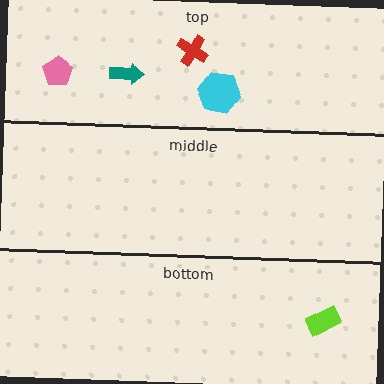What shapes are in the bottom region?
The lime rectangle.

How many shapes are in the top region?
4.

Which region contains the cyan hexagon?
The top region.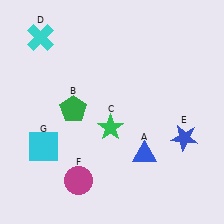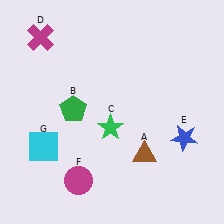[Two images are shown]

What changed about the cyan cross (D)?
In Image 1, D is cyan. In Image 2, it changed to magenta.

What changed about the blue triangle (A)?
In Image 1, A is blue. In Image 2, it changed to brown.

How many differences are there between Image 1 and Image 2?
There are 2 differences between the two images.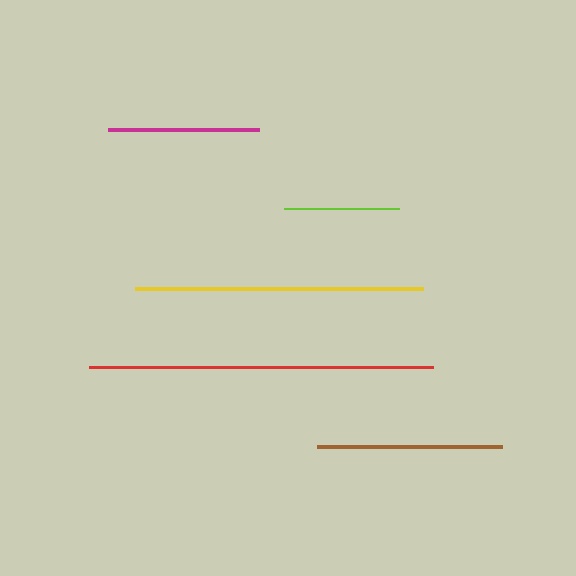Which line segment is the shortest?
The lime line is the shortest at approximately 115 pixels.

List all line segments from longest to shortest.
From longest to shortest: red, yellow, brown, magenta, lime.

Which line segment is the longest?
The red line is the longest at approximately 345 pixels.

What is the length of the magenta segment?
The magenta segment is approximately 151 pixels long.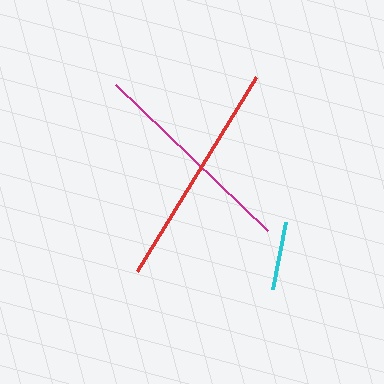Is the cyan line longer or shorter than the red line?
The red line is longer than the cyan line.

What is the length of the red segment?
The red segment is approximately 228 pixels long.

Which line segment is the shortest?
The cyan line is the shortest at approximately 68 pixels.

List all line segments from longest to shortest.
From longest to shortest: red, magenta, cyan.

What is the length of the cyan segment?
The cyan segment is approximately 68 pixels long.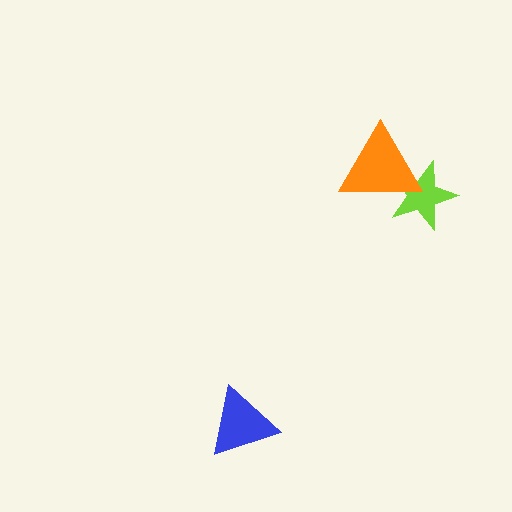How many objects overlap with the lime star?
1 object overlaps with the lime star.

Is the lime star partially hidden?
Yes, it is partially covered by another shape.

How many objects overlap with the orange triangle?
1 object overlaps with the orange triangle.